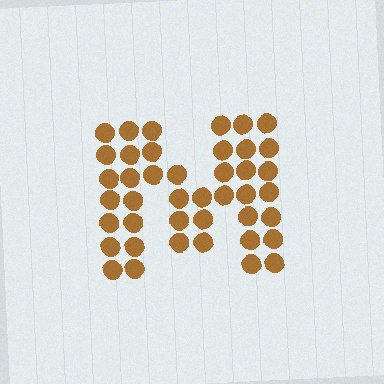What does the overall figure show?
The overall figure shows the letter M.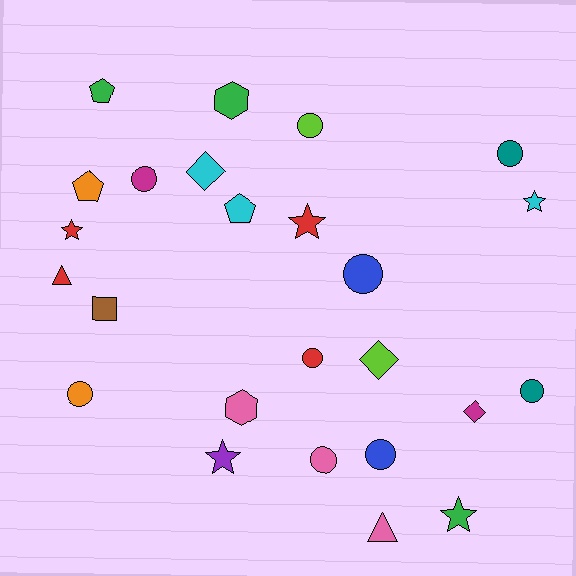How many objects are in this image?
There are 25 objects.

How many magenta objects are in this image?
There are 2 magenta objects.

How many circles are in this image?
There are 9 circles.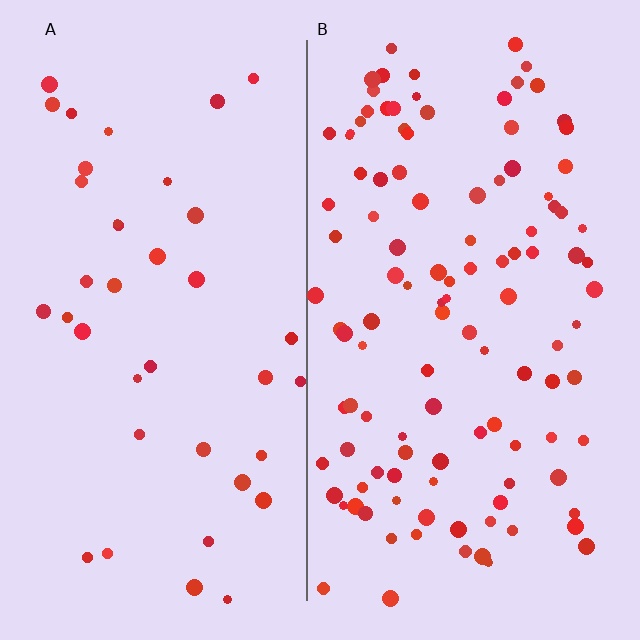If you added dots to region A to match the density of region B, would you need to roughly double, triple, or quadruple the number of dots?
Approximately triple.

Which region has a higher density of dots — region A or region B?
B (the right).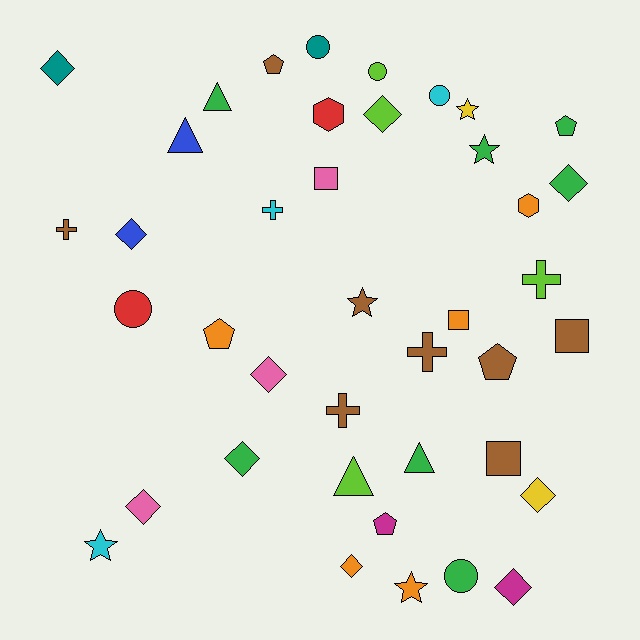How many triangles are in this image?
There are 4 triangles.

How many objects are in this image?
There are 40 objects.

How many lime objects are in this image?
There are 4 lime objects.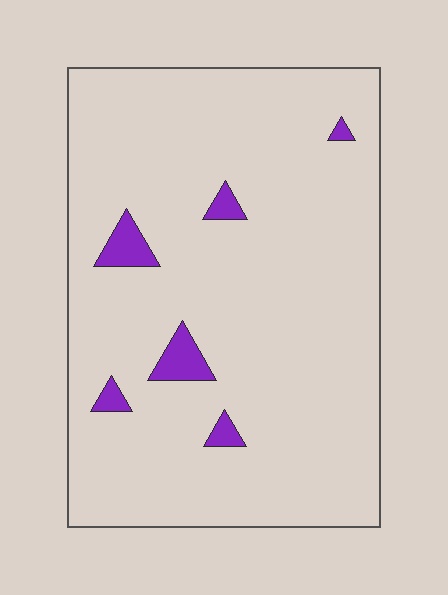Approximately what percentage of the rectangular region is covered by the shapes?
Approximately 5%.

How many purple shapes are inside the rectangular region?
6.